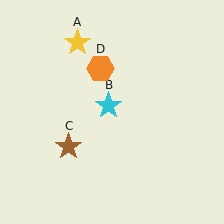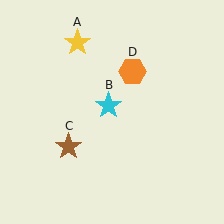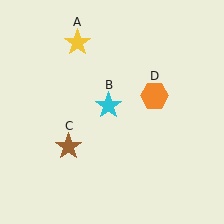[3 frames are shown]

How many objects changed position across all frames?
1 object changed position: orange hexagon (object D).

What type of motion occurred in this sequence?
The orange hexagon (object D) rotated clockwise around the center of the scene.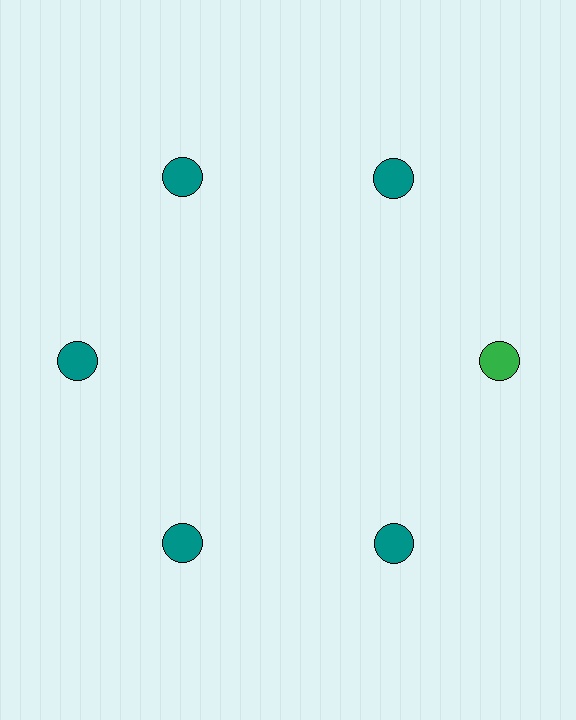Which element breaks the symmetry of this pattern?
The green circle at roughly the 3 o'clock position breaks the symmetry. All other shapes are teal circles.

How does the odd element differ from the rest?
It has a different color: green instead of teal.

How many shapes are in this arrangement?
There are 6 shapes arranged in a ring pattern.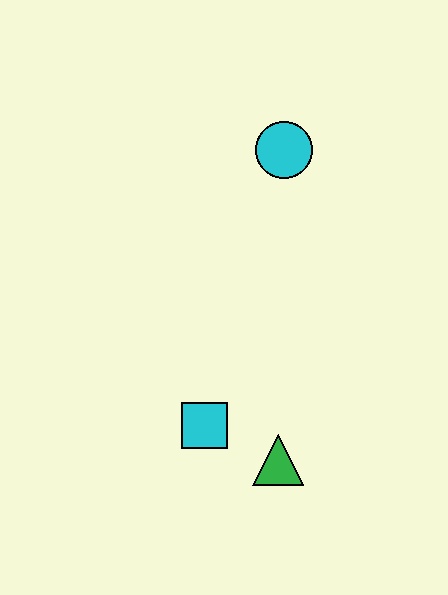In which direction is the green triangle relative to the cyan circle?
The green triangle is below the cyan circle.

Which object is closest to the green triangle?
The cyan square is closest to the green triangle.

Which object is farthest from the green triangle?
The cyan circle is farthest from the green triangle.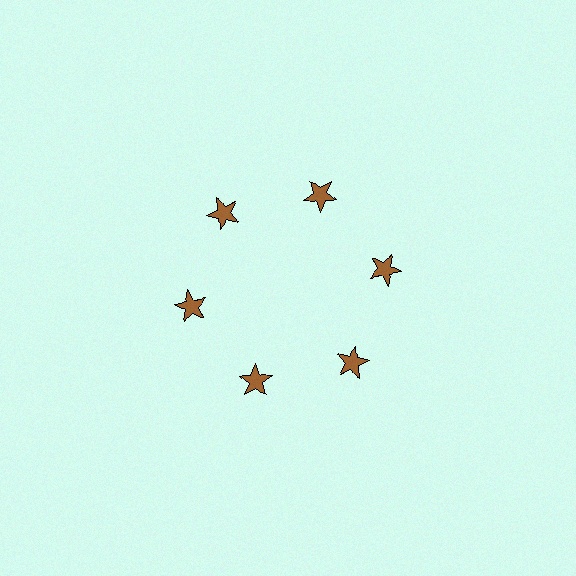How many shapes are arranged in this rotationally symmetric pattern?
There are 6 shapes, arranged in 6 groups of 1.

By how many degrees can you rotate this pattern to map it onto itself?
The pattern maps onto itself every 60 degrees of rotation.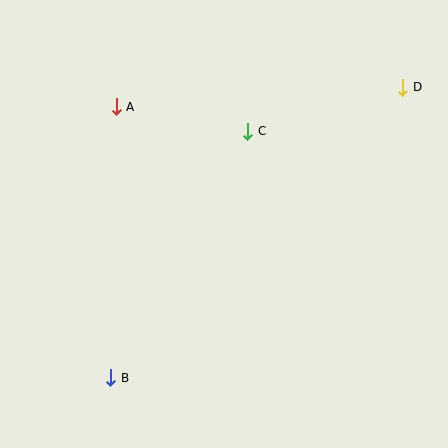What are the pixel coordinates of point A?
Point A is at (116, 107).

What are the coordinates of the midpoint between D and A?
The midpoint between D and A is at (259, 97).